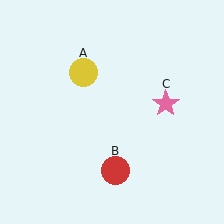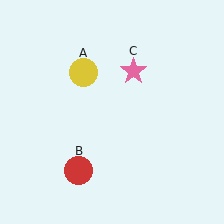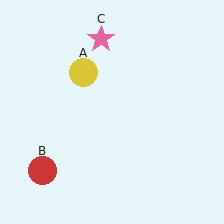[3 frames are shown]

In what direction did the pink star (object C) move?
The pink star (object C) moved up and to the left.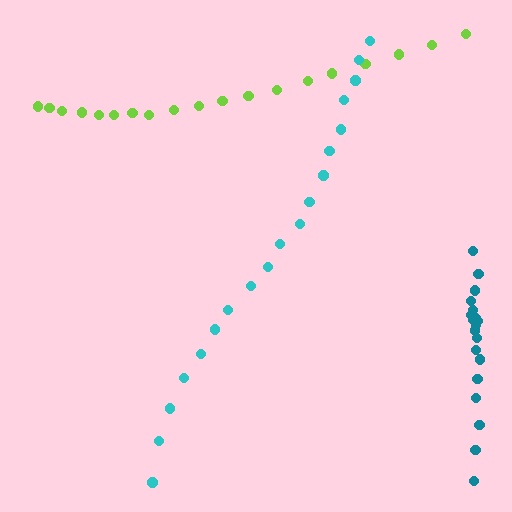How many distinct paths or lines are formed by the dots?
There are 3 distinct paths.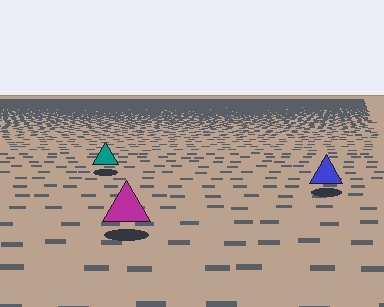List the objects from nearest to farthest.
From nearest to farthest: the magenta triangle, the blue triangle, the teal triangle.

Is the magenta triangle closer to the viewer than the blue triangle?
Yes. The magenta triangle is closer — you can tell from the texture gradient: the ground texture is coarser near it.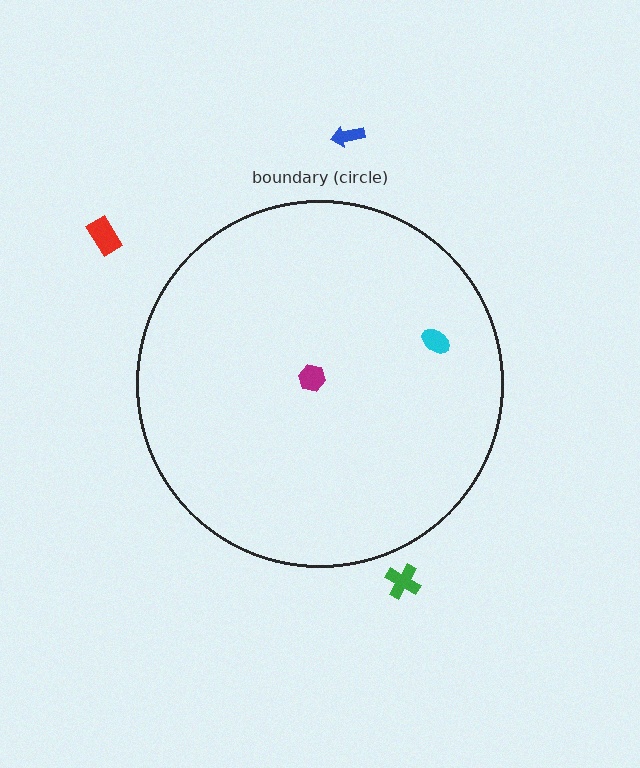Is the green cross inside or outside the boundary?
Outside.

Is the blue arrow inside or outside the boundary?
Outside.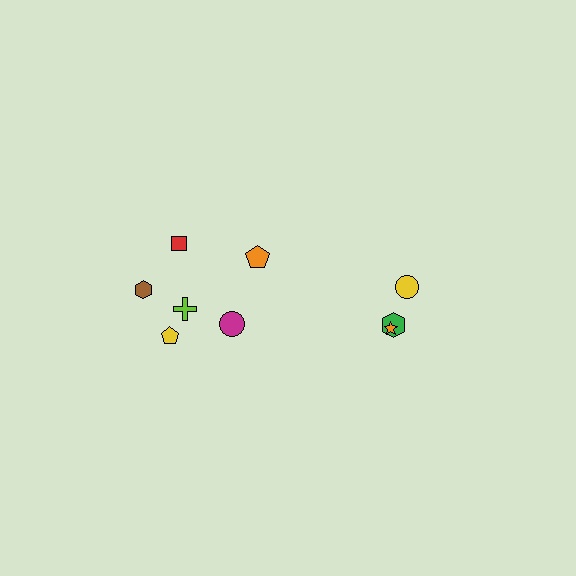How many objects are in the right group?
There are 3 objects.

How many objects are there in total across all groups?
There are 9 objects.